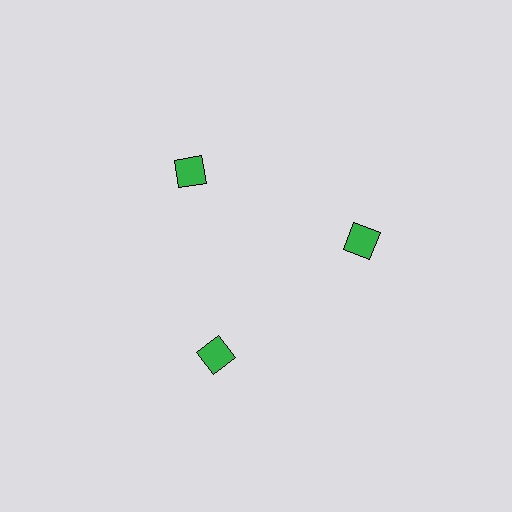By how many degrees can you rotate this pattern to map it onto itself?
The pattern maps onto itself every 120 degrees of rotation.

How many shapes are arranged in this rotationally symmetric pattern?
There are 3 shapes, arranged in 3 groups of 1.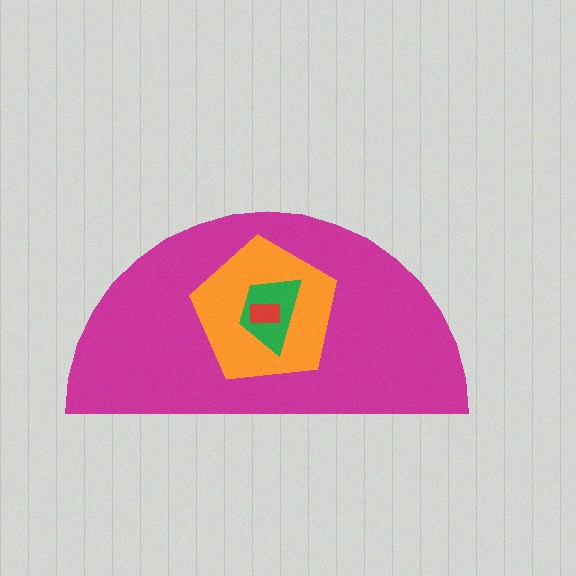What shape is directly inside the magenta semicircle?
The orange pentagon.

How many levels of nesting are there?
4.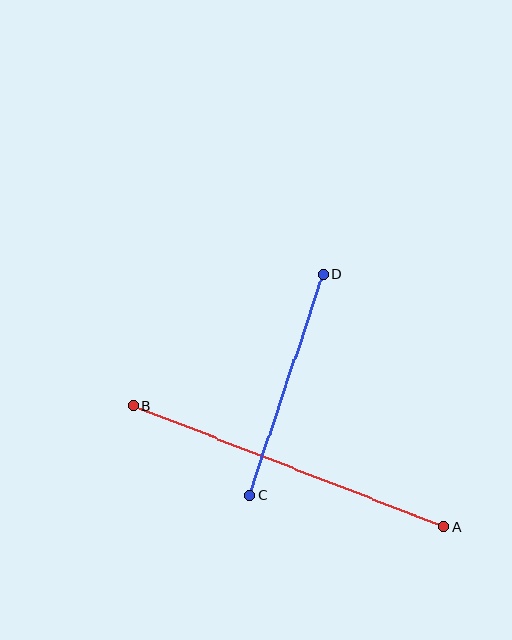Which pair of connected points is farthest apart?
Points A and B are farthest apart.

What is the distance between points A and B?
The distance is approximately 334 pixels.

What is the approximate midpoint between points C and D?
The midpoint is at approximately (286, 384) pixels.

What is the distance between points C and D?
The distance is approximately 233 pixels.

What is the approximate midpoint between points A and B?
The midpoint is at approximately (289, 466) pixels.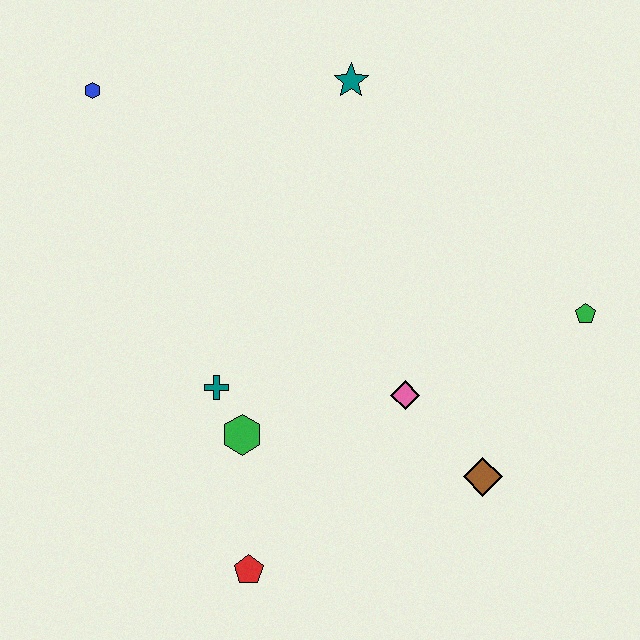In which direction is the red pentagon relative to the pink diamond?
The red pentagon is below the pink diamond.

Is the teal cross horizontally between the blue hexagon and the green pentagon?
Yes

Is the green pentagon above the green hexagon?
Yes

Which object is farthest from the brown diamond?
The blue hexagon is farthest from the brown diamond.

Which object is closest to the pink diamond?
The brown diamond is closest to the pink diamond.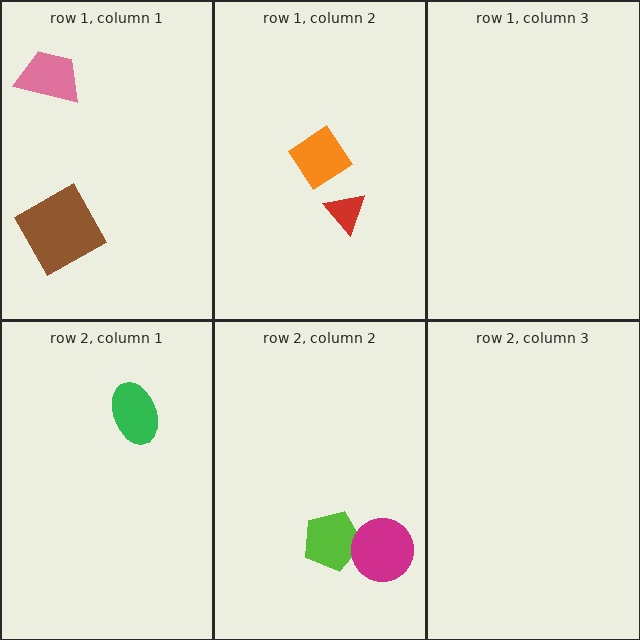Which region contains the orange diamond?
The row 1, column 2 region.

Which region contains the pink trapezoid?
The row 1, column 1 region.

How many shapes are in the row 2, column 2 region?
2.